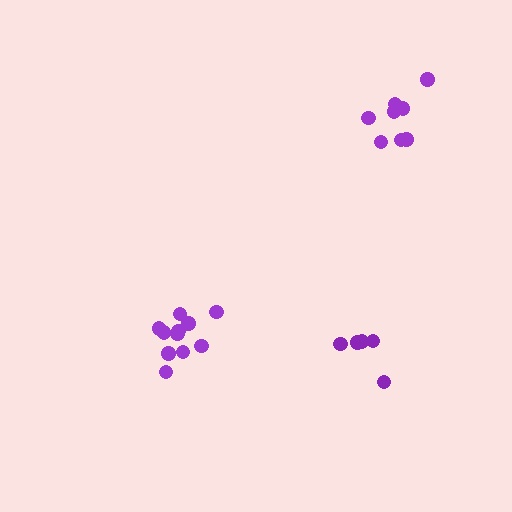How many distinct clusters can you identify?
There are 3 distinct clusters.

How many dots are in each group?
Group 1: 11 dots, Group 2: 5 dots, Group 3: 9 dots (25 total).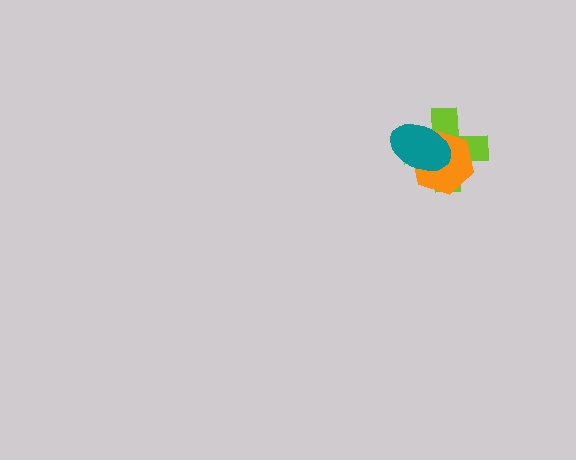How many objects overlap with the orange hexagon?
2 objects overlap with the orange hexagon.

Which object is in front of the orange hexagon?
The teal ellipse is in front of the orange hexagon.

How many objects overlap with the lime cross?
2 objects overlap with the lime cross.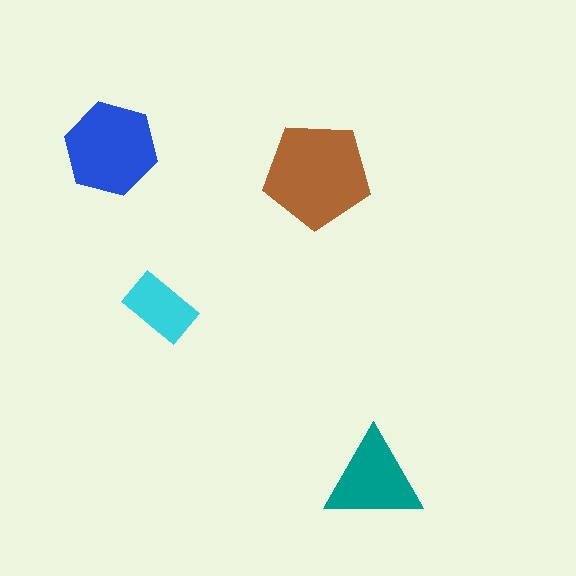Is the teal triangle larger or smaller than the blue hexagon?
Smaller.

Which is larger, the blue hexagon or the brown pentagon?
The brown pentagon.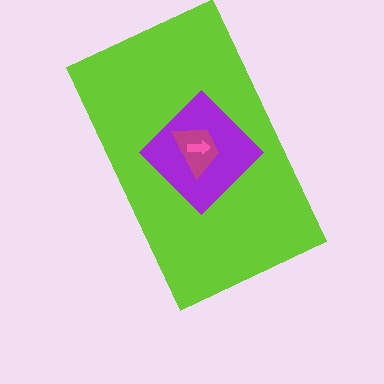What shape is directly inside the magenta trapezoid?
The pink arrow.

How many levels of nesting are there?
4.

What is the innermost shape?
The pink arrow.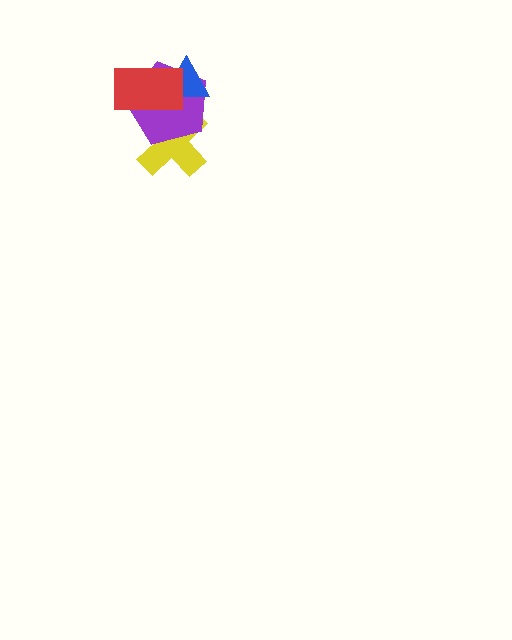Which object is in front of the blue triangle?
The red rectangle is in front of the blue triangle.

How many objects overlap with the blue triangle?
2 objects overlap with the blue triangle.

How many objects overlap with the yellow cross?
2 objects overlap with the yellow cross.